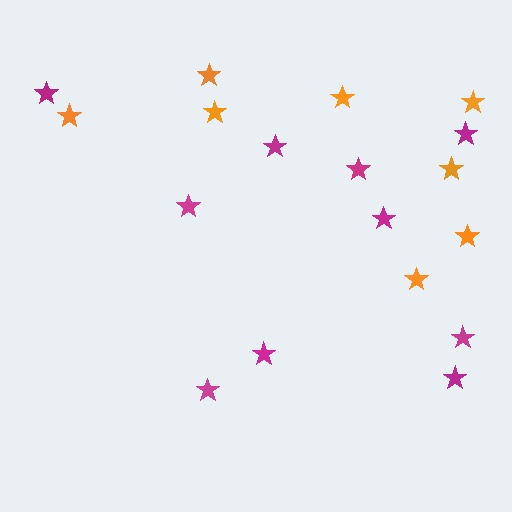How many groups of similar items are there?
There are 2 groups: one group of magenta stars (10) and one group of orange stars (8).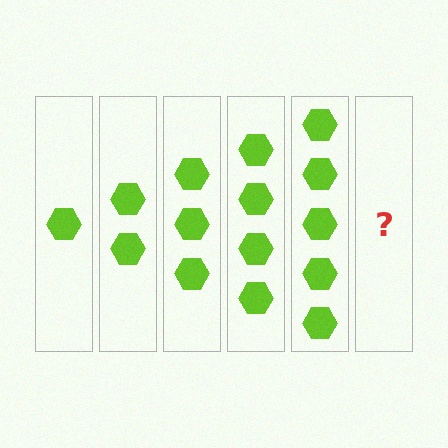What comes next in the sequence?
The next element should be 6 hexagons.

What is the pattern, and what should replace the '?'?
The pattern is that each step adds one more hexagon. The '?' should be 6 hexagons.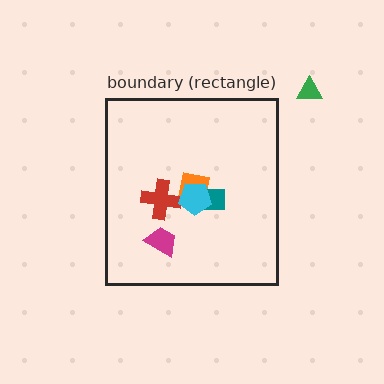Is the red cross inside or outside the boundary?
Inside.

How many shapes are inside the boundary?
5 inside, 1 outside.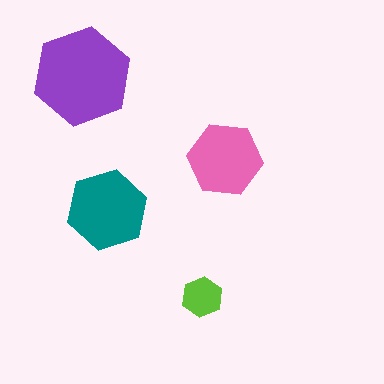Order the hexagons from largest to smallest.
the purple one, the teal one, the pink one, the lime one.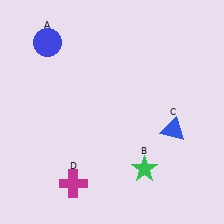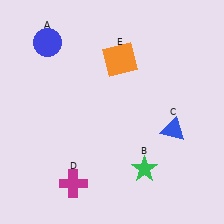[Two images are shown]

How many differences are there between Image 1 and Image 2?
There is 1 difference between the two images.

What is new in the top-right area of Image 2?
An orange square (E) was added in the top-right area of Image 2.